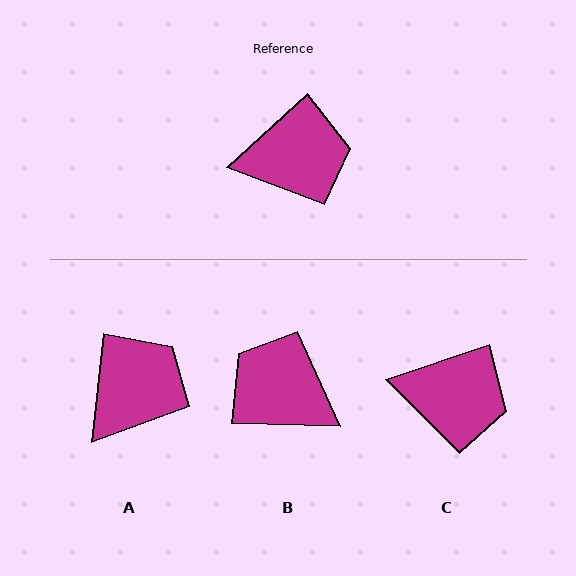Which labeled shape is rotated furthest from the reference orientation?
B, about 136 degrees away.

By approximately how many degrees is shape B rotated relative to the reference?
Approximately 136 degrees counter-clockwise.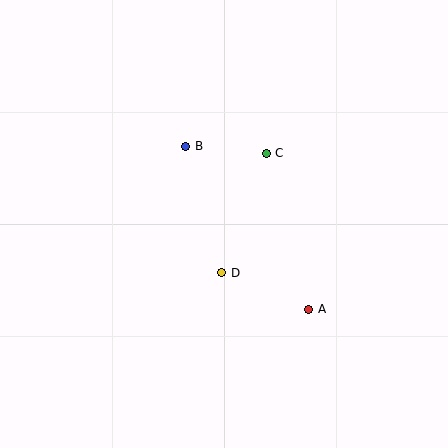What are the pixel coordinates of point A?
Point A is at (309, 309).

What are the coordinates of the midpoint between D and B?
The midpoint between D and B is at (204, 209).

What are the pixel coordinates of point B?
Point B is at (186, 146).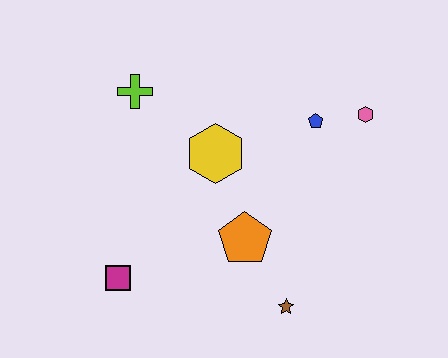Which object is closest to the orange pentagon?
The brown star is closest to the orange pentagon.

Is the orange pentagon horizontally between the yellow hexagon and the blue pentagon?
Yes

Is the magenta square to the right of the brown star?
No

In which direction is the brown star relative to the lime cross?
The brown star is below the lime cross.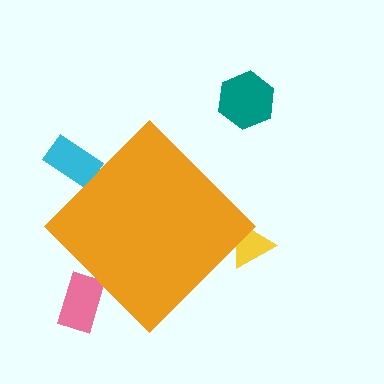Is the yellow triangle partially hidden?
Yes, the yellow triangle is partially hidden behind the orange diamond.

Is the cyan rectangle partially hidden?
Yes, the cyan rectangle is partially hidden behind the orange diamond.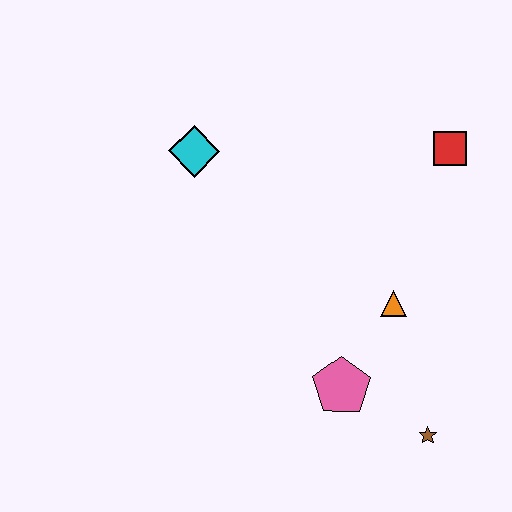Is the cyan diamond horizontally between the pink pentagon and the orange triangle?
No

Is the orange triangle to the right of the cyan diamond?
Yes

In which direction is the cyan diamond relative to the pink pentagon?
The cyan diamond is above the pink pentagon.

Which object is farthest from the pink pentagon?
The cyan diamond is farthest from the pink pentagon.